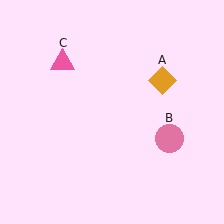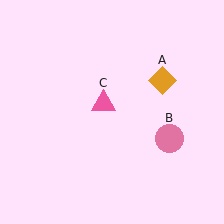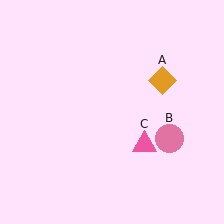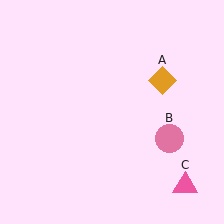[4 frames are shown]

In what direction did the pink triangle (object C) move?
The pink triangle (object C) moved down and to the right.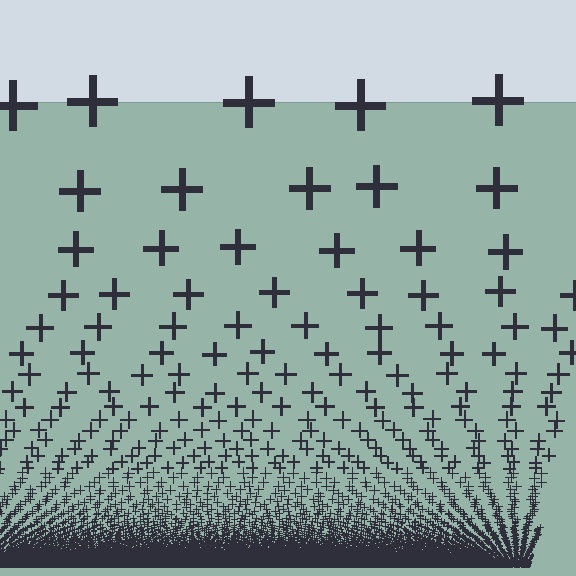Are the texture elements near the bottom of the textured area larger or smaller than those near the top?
Smaller. The gradient is inverted — elements near the bottom are smaller and denser.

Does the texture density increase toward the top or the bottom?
Density increases toward the bottom.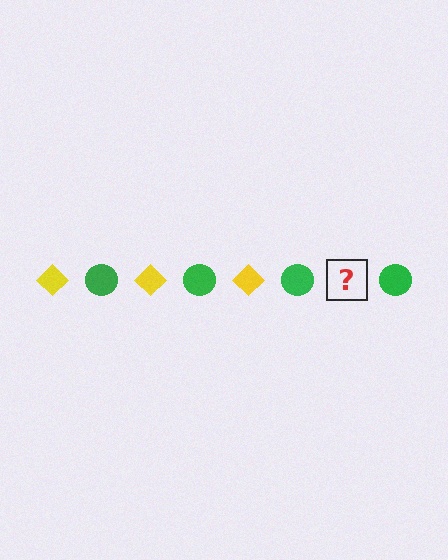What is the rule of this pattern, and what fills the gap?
The rule is that the pattern alternates between yellow diamond and green circle. The gap should be filled with a yellow diamond.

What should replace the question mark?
The question mark should be replaced with a yellow diamond.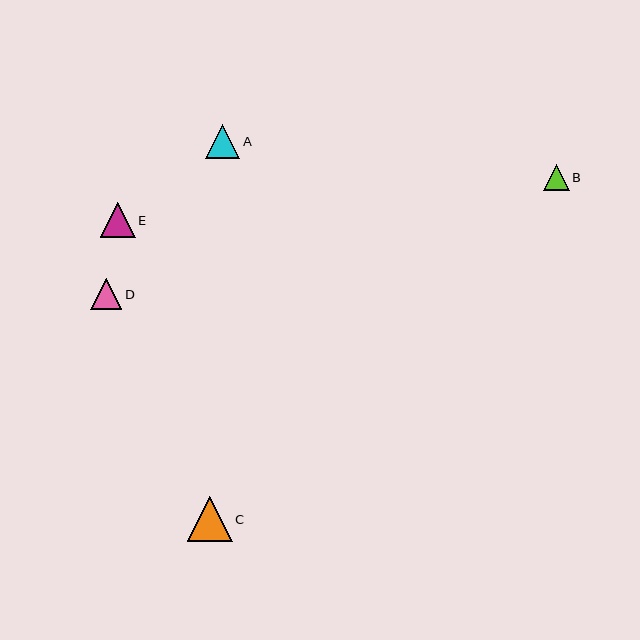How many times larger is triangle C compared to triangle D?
Triangle C is approximately 1.4 times the size of triangle D.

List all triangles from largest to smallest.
From largest to smallest: C, E, A, D, B.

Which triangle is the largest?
Triangle C is the largest with a size of approximately 45 pixels.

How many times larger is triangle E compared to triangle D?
Triangle E is approximately 1.1 times the size of triangle D.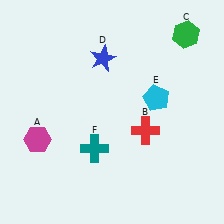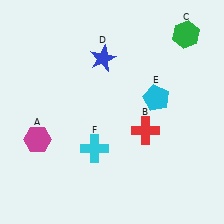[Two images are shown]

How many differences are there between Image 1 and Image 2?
There is 1 difference between the two images.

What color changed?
The cross (F) changed from teal in Image 1 to cyan in Image 2.